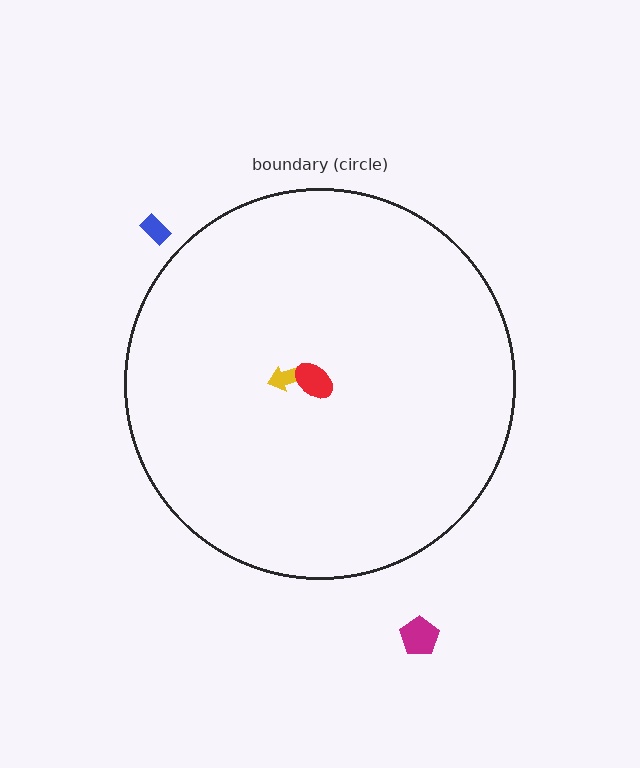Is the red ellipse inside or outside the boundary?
Inside.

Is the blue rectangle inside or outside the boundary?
Outside.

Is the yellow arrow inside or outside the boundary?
Inside.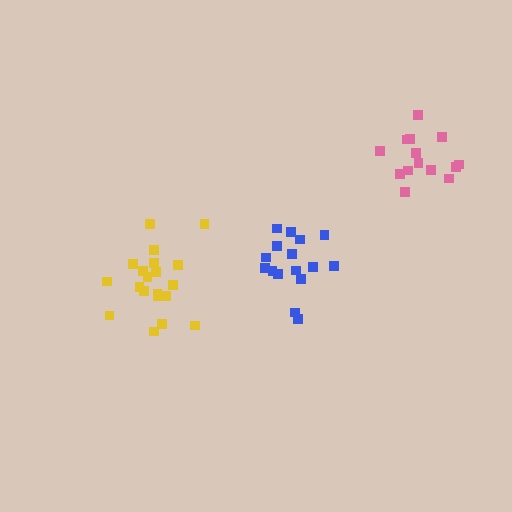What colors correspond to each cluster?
The clusters are colored: yellow, pink, blue.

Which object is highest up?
The pink cluster is topmost.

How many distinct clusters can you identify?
There are 3 distinct clusters.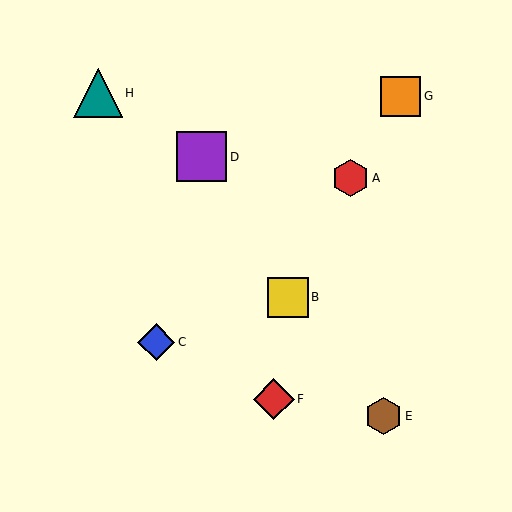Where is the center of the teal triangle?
The center of the teal triangle is at (98, 93).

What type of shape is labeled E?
Shape E is a brown hexagon.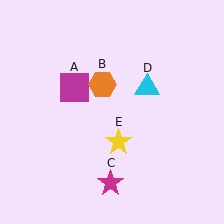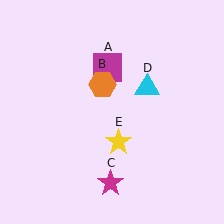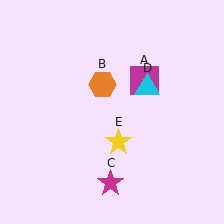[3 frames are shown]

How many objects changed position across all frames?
1 object changed position: magenta square (object A).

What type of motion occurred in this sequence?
The magenta square (object A) rotated clockwise around the center of the scene.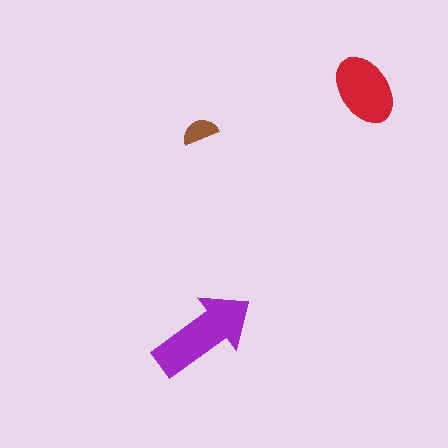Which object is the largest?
The purple arrow.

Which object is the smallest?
The brown semicircle.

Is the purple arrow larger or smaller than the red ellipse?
Larger.